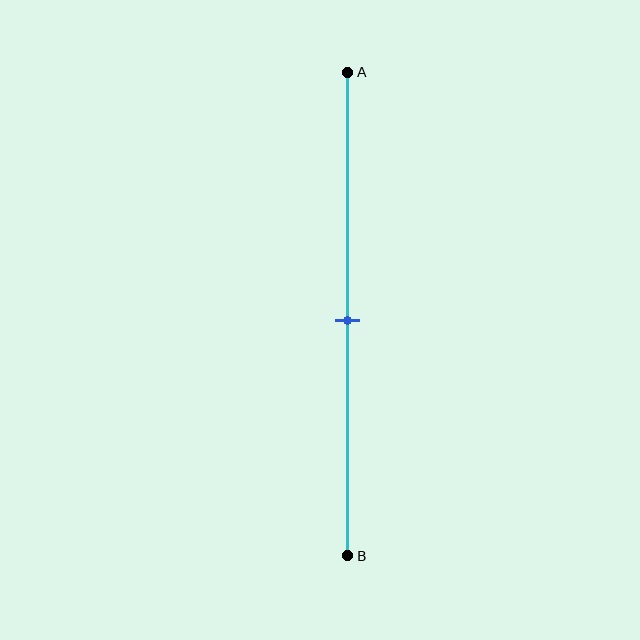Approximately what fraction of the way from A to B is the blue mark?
The blue mark is approximately 50% of the way from A to B.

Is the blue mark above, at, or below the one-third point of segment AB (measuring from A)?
The blue mark is below the one-third point of segment AB.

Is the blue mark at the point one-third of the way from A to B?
No, the mark is at about 50% from A, not at the 33% one-third point.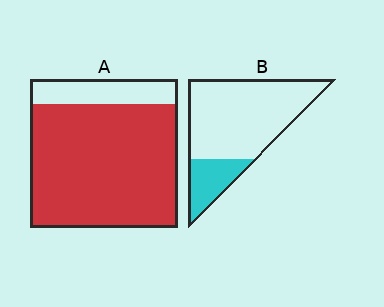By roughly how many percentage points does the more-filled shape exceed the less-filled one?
By roughly 60 percentage points (A over B).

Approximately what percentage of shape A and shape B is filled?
A is approximately 85% and B is approximately 20%.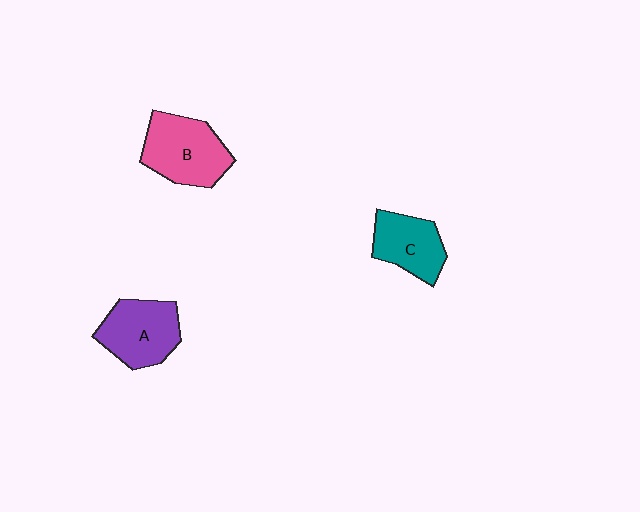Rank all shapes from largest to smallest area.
From largest to smallest: B (pink), A (purple), C (teal).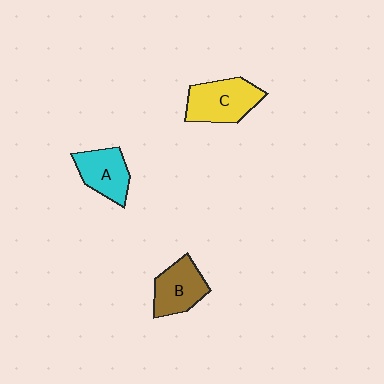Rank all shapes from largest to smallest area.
From largest to smallest: C (yellow), B (brown), A (cyan).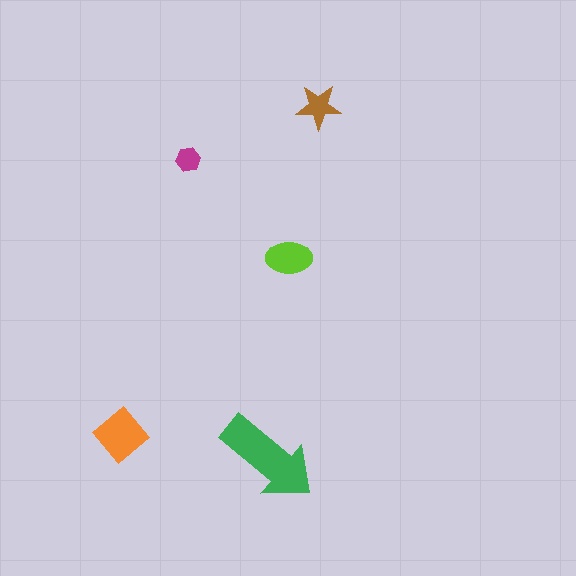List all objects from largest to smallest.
The green arrow, the orange diamond, the lime ellipse, the brown star, the magenta hexagon.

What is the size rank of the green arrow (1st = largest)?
1st.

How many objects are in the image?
There are 5 objects in the image.